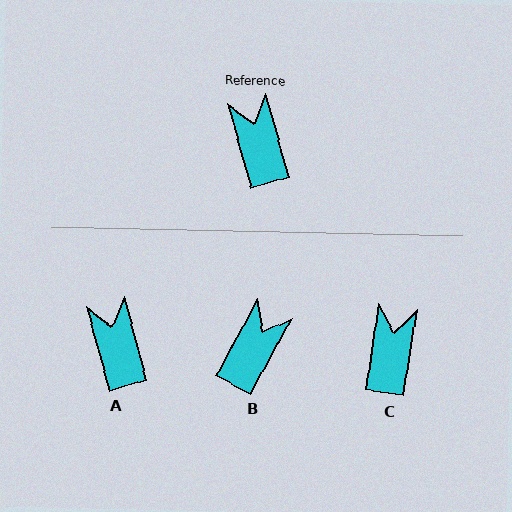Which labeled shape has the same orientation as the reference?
A.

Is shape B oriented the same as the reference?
No, it is off by about 44 degrees.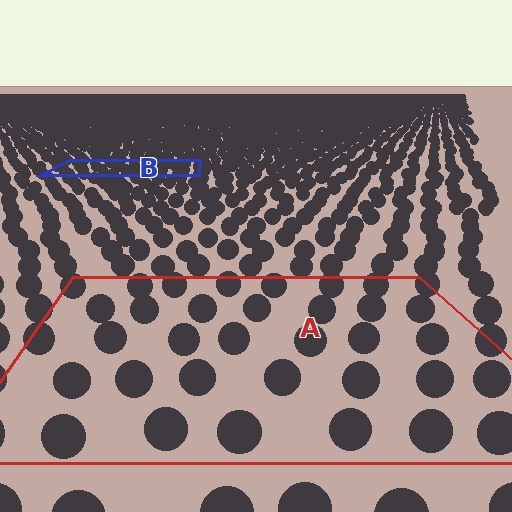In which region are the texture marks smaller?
The texture marks are smaller in region B, because it is farther away.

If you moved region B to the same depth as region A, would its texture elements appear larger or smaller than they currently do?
They would appear larger. At a closer depth, the same texture elements are projected at a bigger on-screen size.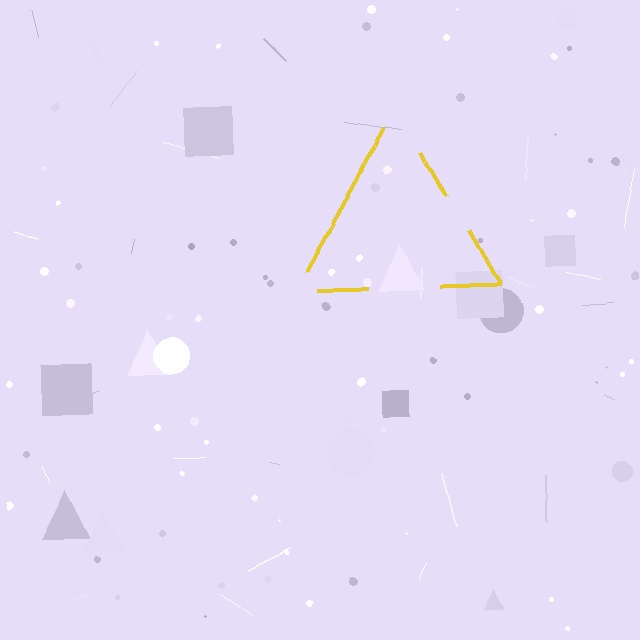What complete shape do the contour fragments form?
The contour fragments form a triangle.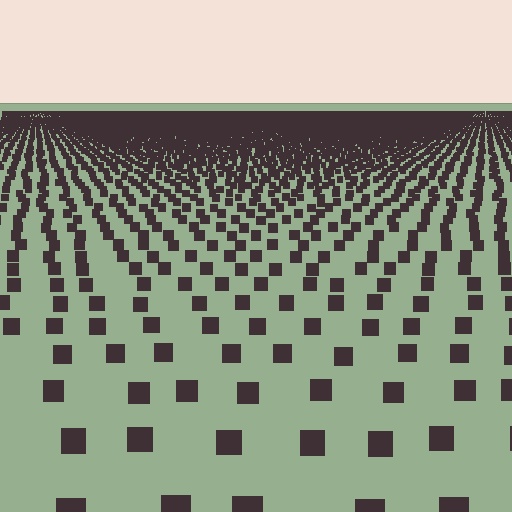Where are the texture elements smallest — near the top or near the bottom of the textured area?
Near the top.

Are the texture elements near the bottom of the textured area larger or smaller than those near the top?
Larger. Near the bottom, elements are closer to the viewer and appear at a bigger on-screen size.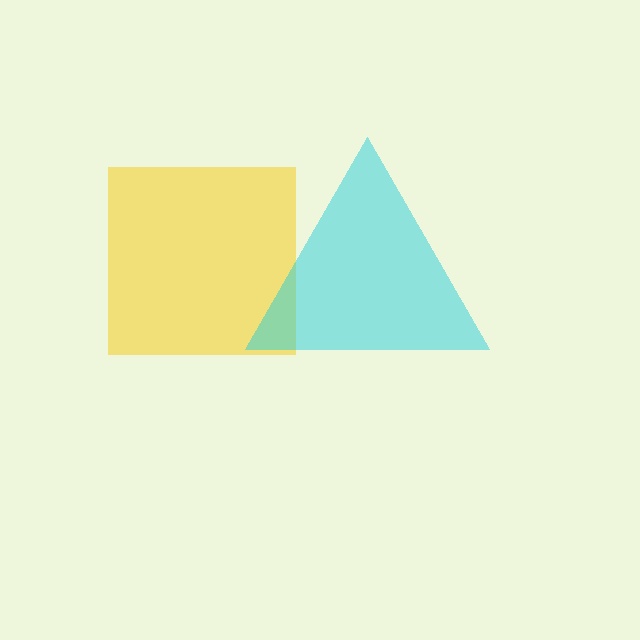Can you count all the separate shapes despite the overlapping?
Yes, there are 2 separate shapes.